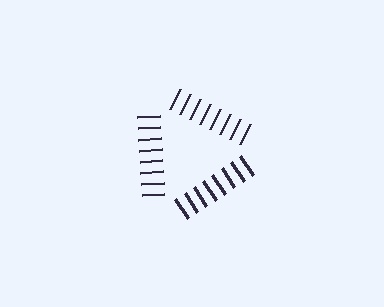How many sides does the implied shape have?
3 sides — the line-ends trace a triangle.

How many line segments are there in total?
24 — 8 along each of the 3 edges.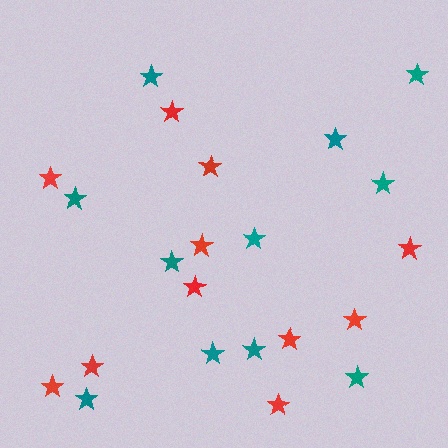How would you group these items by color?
There are 2 groups: one group of teal stars (11) and one group of red stars (11).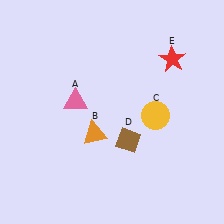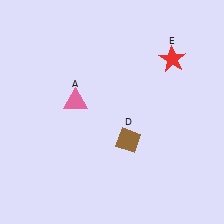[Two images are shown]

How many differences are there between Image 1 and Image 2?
There are 2 differences between the two images.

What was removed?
The yellow circle (C), the orange triangle (B) were removed in Image 2.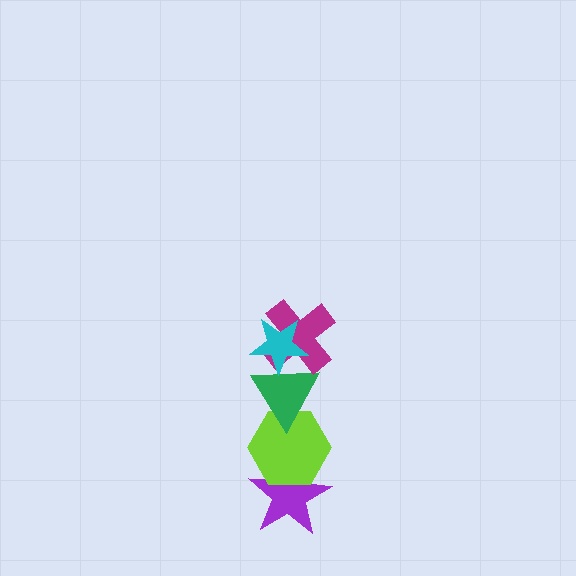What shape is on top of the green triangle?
The magenta cross is on top of the green triangle.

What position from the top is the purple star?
The purple star is 5th from the top.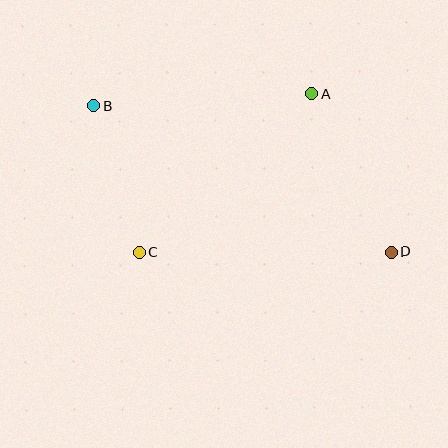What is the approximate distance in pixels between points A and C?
The distance between A and C is approximately 234 pixels.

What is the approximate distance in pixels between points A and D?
The distance between A and D is approximately 177 pixels.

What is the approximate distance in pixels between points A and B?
The distance between A and B is approximately 218 pixels.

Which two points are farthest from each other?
Points B and D are farthest from each other.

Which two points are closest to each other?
Points B and C are closest to each other.